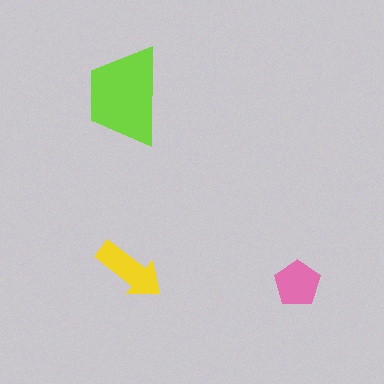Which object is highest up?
The lime trapezoid is topmost.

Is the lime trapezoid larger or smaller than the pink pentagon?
Larger.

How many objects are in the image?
There are 3 objects in the image.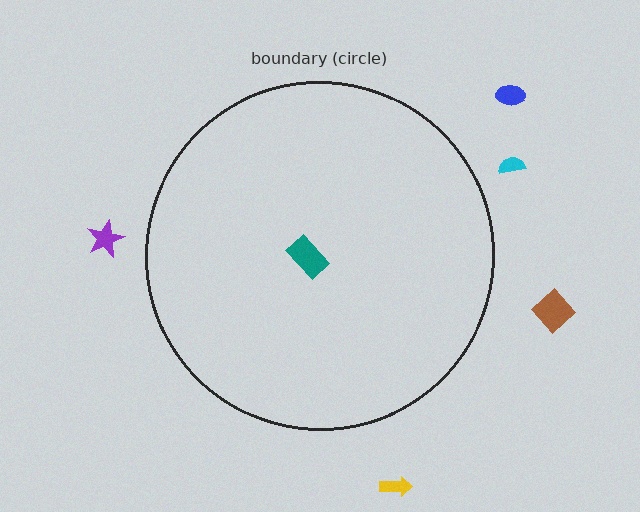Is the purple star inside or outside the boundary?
Outside.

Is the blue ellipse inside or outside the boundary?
Outside.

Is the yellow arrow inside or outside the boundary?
Outside.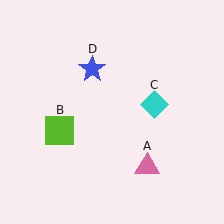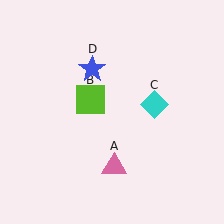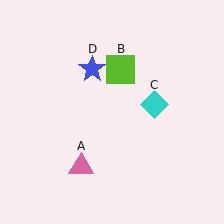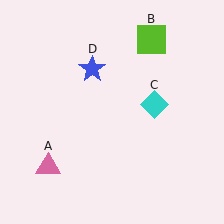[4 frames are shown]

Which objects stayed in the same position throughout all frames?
Cyan diamond (object C) and blue star (object D) remained stationary.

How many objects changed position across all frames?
2 objects changed position: pink triangle (object A), lime square (object B).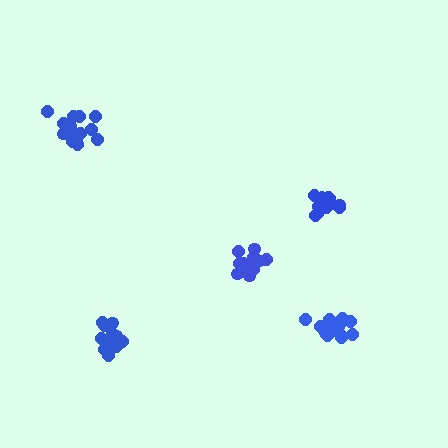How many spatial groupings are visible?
There are 5 spatial groupings.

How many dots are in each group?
Group 1: 16 dots, Group 2: 17 dots, Group 3: 15 dots, Group 4: 14 dots, Group 5: 14 dots (76 total).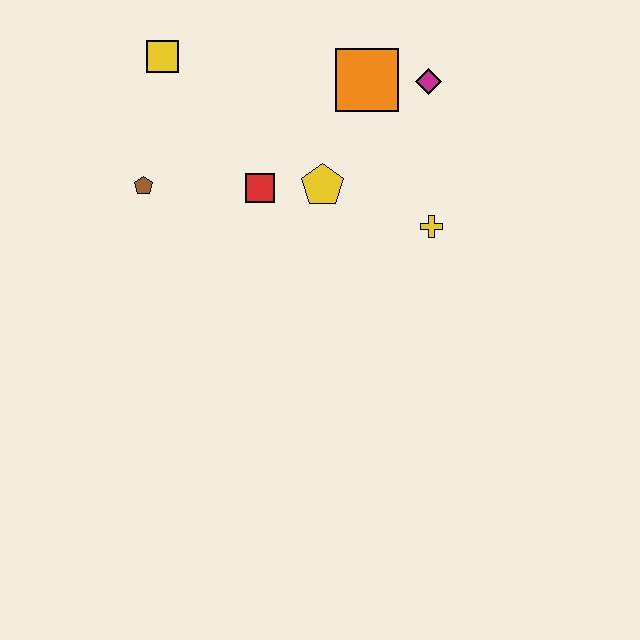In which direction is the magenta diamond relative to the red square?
The magenta diamond is to the right of the red square.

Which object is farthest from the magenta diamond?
The brown pentagon is farthest from the magenta diamond.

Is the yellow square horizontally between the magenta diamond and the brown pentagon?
Yes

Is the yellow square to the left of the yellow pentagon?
Yes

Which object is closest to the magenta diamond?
The orange square is closest to the magenta diamond.